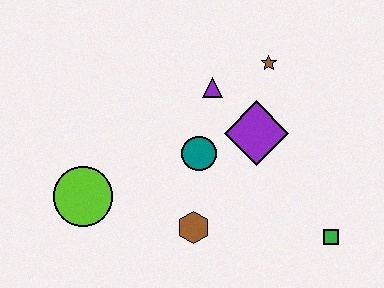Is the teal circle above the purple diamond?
No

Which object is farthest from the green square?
The lime circle is farthest from the green square.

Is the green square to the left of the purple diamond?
No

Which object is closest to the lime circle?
The brown hexagon is closest to the lime circle.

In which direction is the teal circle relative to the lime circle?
The teal circle is to the right of the lime circle.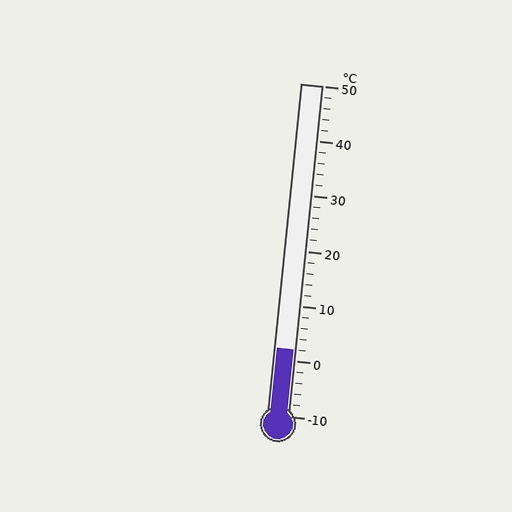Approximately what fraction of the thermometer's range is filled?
The thermometer is filled to approximately 20% of its range.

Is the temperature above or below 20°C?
The temperature is below 20°C.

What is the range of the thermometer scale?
The thermometer scale ranges from -10°C to 50°C.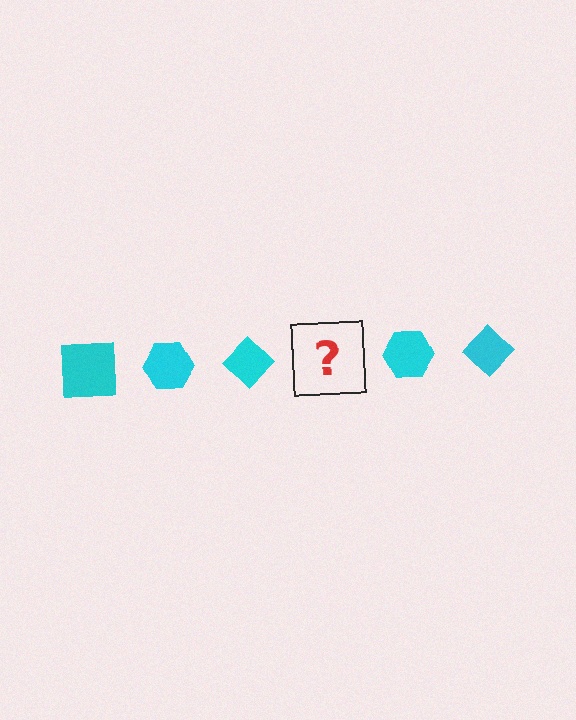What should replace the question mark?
The question mark should be replaced with a cyan square.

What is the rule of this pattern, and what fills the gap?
The rule is that the pattern cycles through square, hexagon, diamond shapes in cyan. The gap should be filled with a cyan square.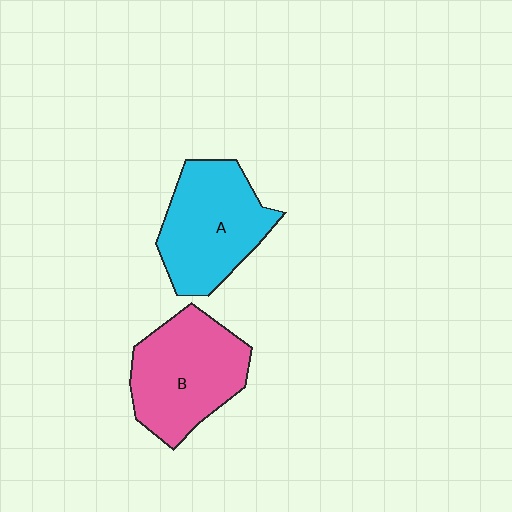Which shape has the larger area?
Shape B (pink).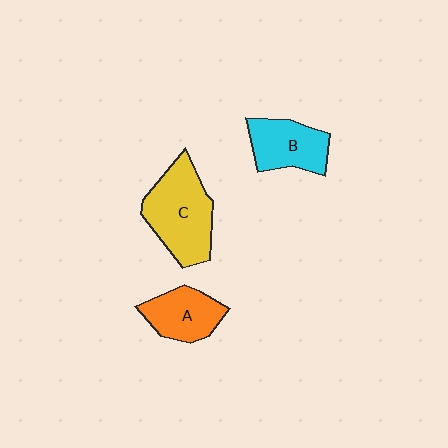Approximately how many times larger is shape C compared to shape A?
Approximately 1.6 times.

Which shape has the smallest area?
Shape A (orange).